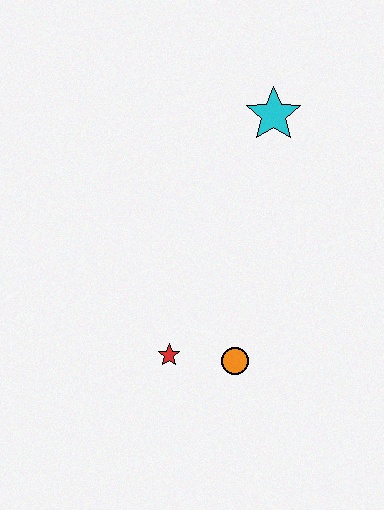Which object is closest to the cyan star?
The orange circle is closest to the cyan star.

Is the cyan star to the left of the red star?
No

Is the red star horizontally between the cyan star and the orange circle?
No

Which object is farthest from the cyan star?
The red star is farthest from the cyan star.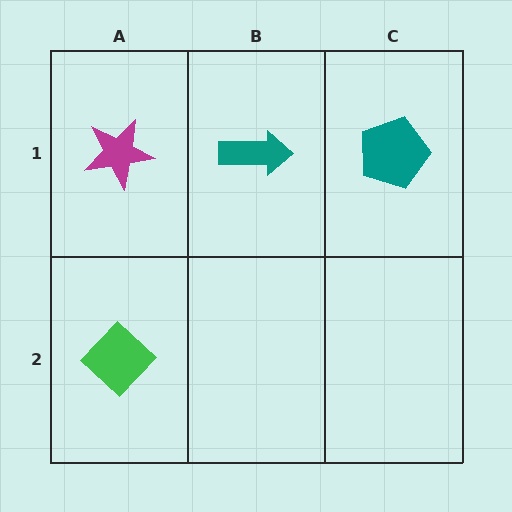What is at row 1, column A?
A magenta star.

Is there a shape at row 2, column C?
No, that cell is empty.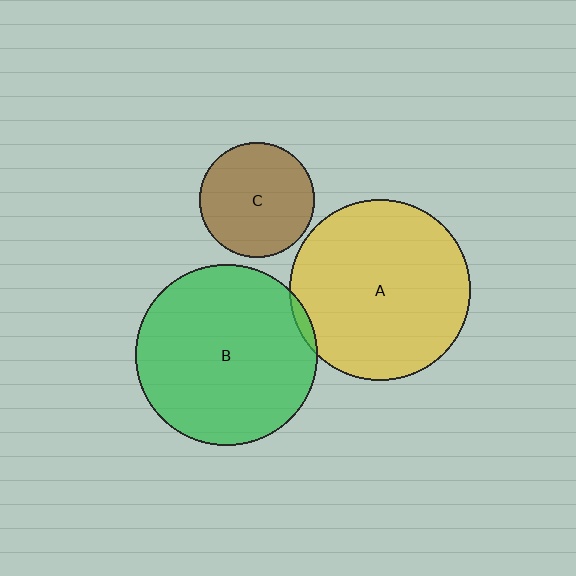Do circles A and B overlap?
Yes.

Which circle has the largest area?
Circle B (green).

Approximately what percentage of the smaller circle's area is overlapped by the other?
Approximately 5%.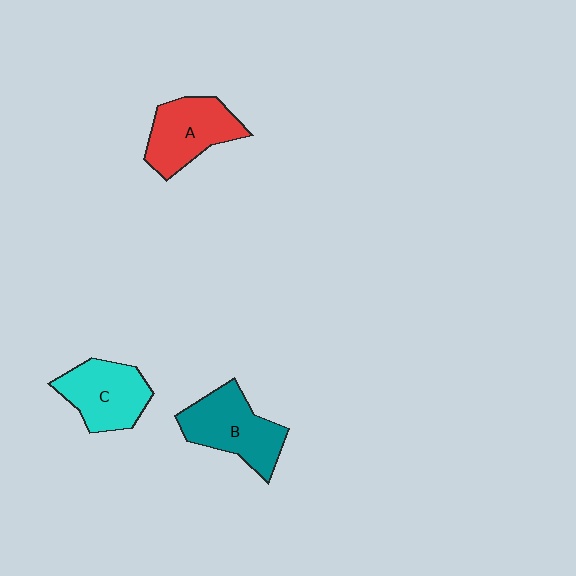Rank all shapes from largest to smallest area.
From largest to smallest: B (teal), A (red), C (cyan).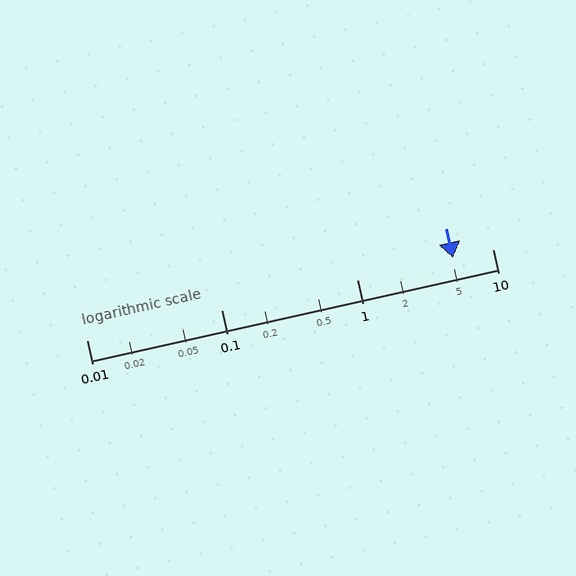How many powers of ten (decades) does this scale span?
The scale spans 3 decades, from 0.01 to 10.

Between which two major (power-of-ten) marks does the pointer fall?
The pointer is between 1 and 10.